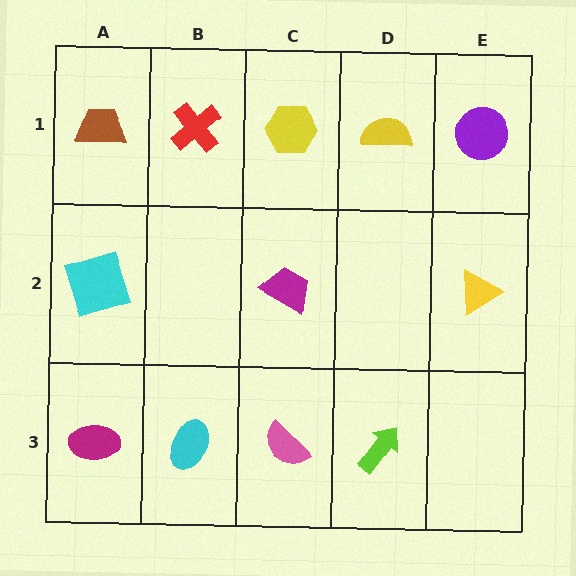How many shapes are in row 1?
5 shapes.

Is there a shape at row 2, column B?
No, that cell is empty.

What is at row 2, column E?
A yellow triangle.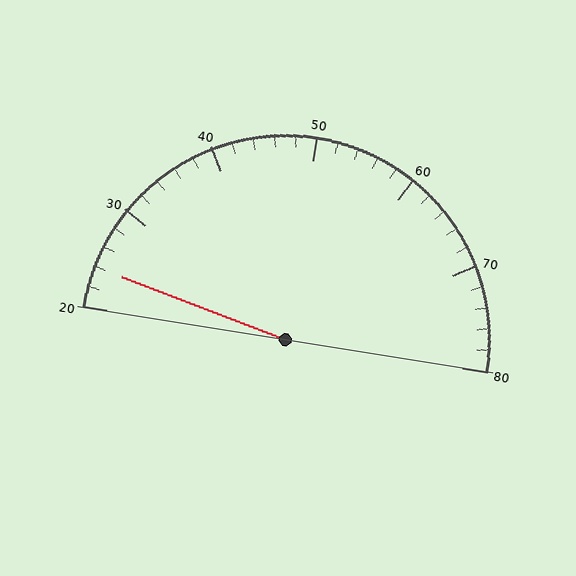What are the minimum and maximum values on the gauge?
The gauge ranges from 20 to 80.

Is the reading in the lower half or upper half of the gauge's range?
The reading is in the lower half of the range (20 to 80).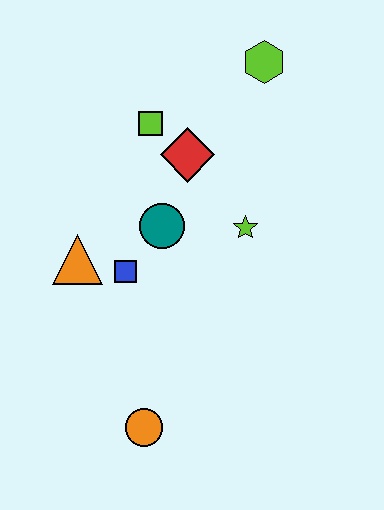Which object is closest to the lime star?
The teal circle is closest to the lime star.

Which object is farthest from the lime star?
The orange circle is farthest from the lime star.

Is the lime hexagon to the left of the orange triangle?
No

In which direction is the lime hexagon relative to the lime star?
The lime hexagon is above the lime star.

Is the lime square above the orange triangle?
Yes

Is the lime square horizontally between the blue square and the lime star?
Yes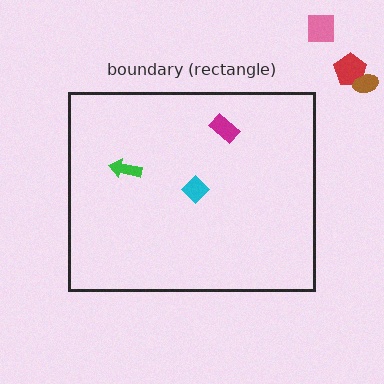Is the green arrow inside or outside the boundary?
Inside.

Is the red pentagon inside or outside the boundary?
Outside.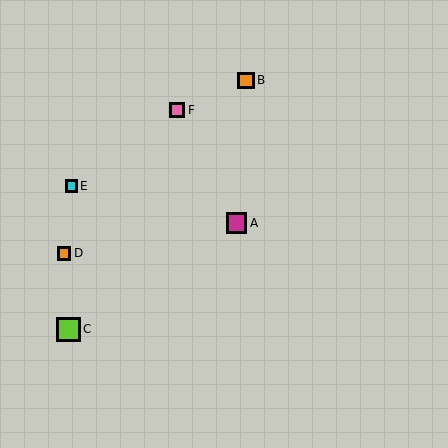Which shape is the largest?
The lime square (labeled C) is the largest.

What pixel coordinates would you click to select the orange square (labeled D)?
Click at (64, 253) to select the orange square D.